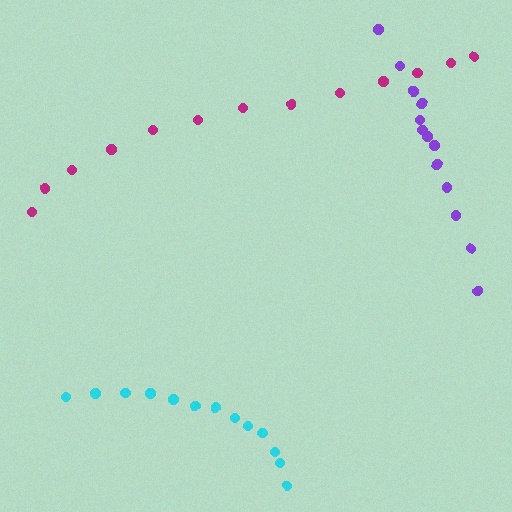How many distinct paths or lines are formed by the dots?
There are 3 distinct paths.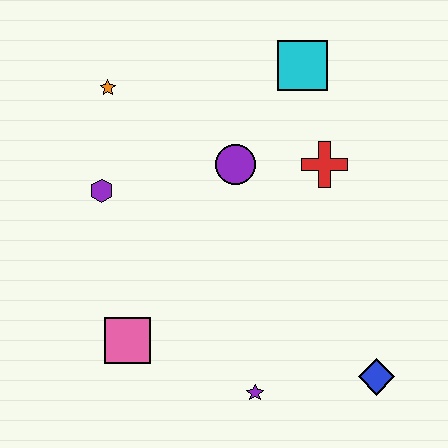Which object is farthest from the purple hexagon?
The blue diamond is farthest from the purple hexagon.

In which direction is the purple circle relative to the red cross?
The purple circle is to the left of the red cross.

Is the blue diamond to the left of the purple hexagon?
No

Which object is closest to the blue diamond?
The purple star is closest to the blue diamond.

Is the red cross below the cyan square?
Yes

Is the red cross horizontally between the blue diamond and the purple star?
Yes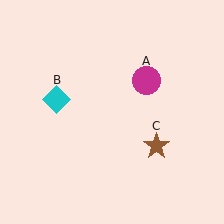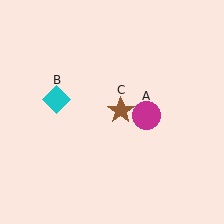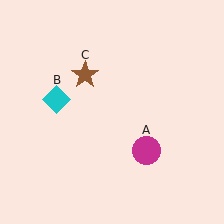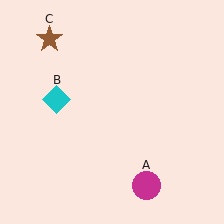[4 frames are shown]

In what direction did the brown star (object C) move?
The brown star (object C) moved up and to the left.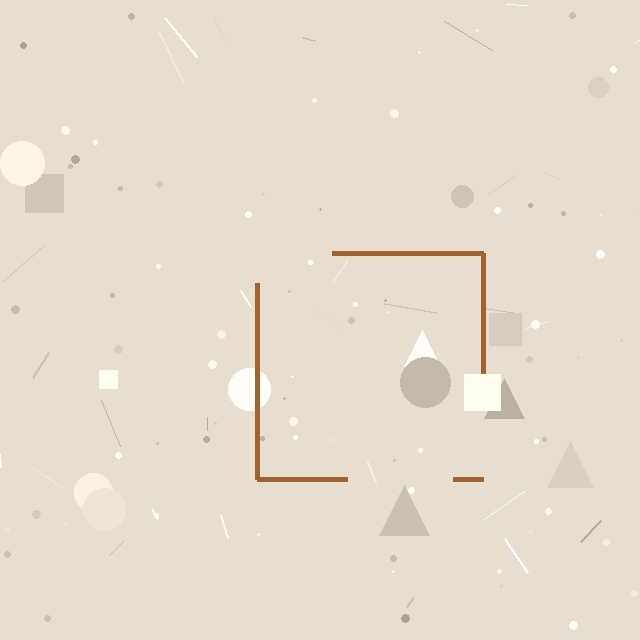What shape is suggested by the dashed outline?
The dashed outline suggests a square.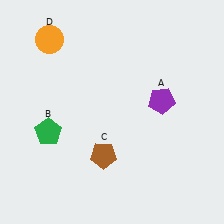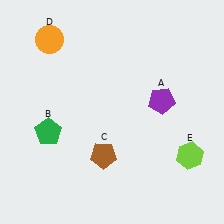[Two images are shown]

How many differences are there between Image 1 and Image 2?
There is 1 difference between the two images.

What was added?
A lime hexagon (E) was added in Image 2.